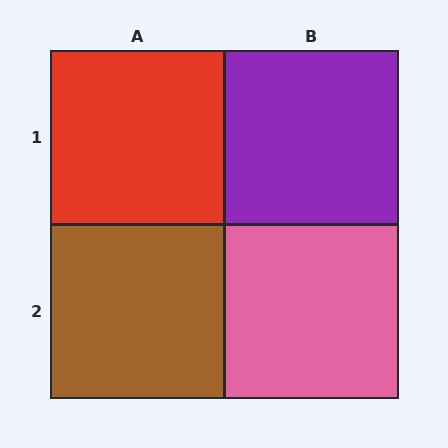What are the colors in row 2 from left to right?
Brown, pink.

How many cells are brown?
1 cell is brown.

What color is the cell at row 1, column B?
Purple.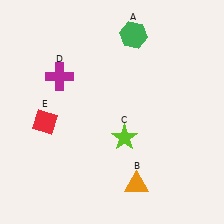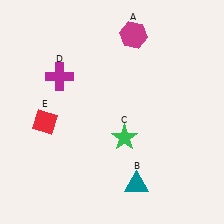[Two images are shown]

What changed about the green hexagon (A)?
In Image 1, A is green. In Image 2, it changed to magenta.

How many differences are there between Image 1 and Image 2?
There are 3 differences between the two images.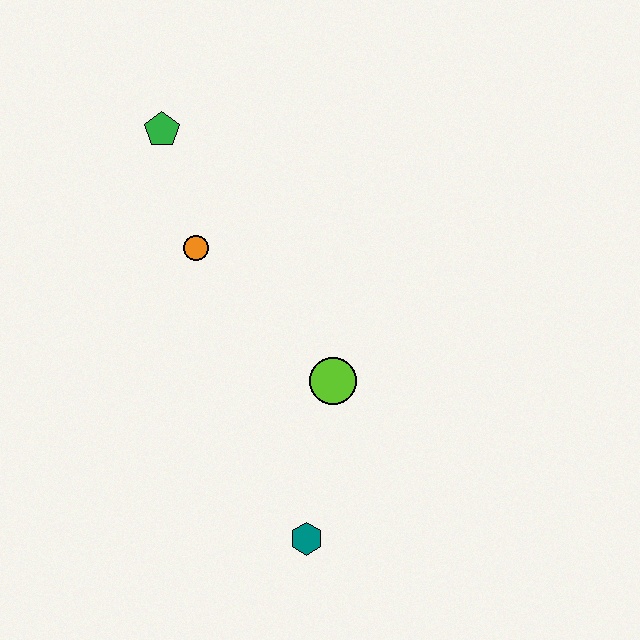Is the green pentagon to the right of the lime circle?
No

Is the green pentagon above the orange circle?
Yes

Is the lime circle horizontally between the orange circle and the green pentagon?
No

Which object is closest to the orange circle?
The green pentagon is closest to the orange circle.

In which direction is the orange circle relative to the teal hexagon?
The orange circle is above the teal hexagon.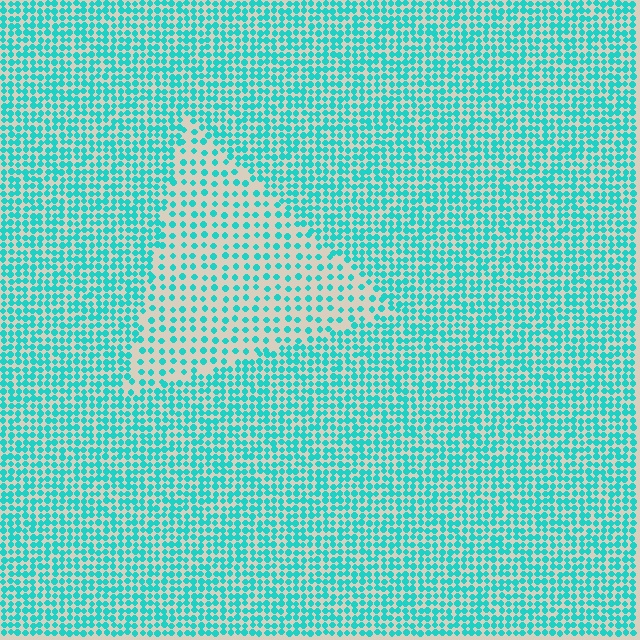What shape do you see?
I see a triangle.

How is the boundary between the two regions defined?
The boundary is defined by a change in element density (approximately 2.0x ratio). All elements are the same color, size, and shape.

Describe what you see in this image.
The image contains small cyan elements arranged at two different densities. A triangle-shaped region is visible where the elements are less densely packed than the surrounding area.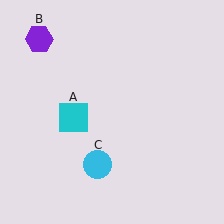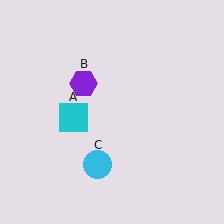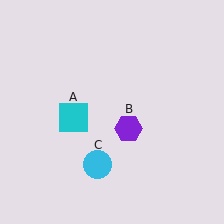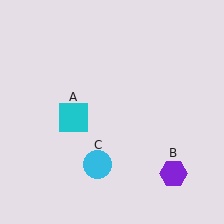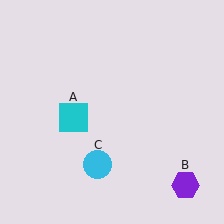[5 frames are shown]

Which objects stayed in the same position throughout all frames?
Cyan square (object A) and cyan circle (object C) remained stationary.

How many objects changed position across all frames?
1 object changed position: purple hexagon (object B).